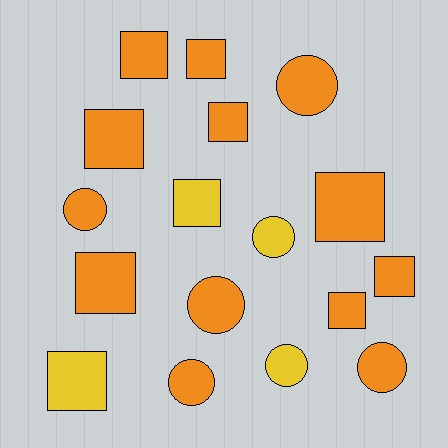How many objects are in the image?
There are 17 objects.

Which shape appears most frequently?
Square, with 10 objects.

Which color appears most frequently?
Orange, with 13 objects.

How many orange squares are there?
There are 8 orange squares.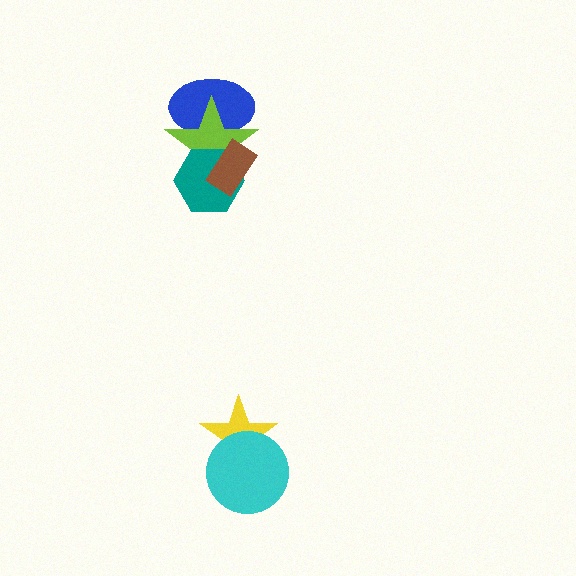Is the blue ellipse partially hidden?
Yes, it is partially covered by another shape.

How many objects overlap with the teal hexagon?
2 objects overlap with the teal hexagon.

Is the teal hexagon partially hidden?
Yes, it is partially covered by another shape.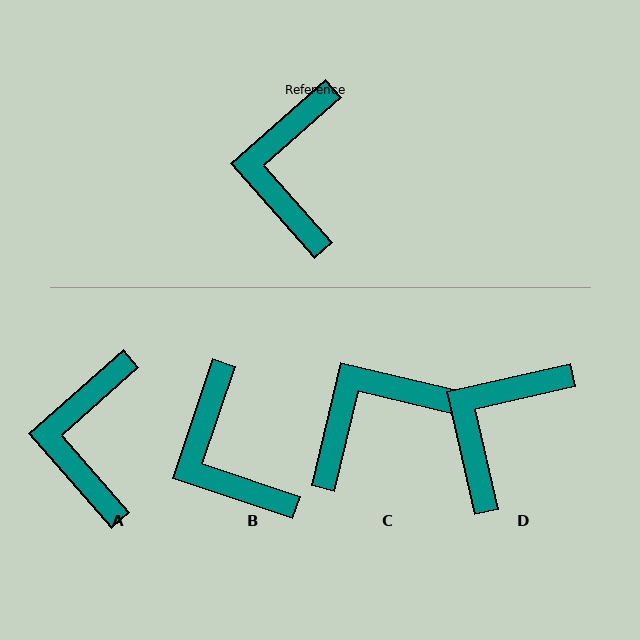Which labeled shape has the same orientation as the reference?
A.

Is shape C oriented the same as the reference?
No, it is off by about 55 degrees.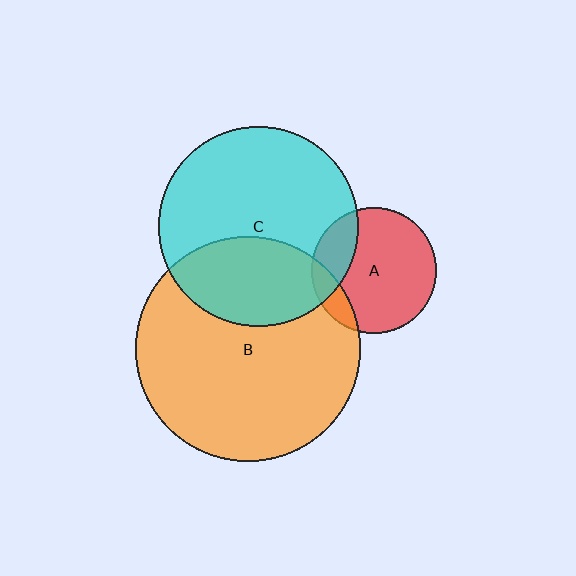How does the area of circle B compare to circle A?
Approximately 3.2 times.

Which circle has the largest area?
Circle B (orange).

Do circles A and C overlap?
Yes.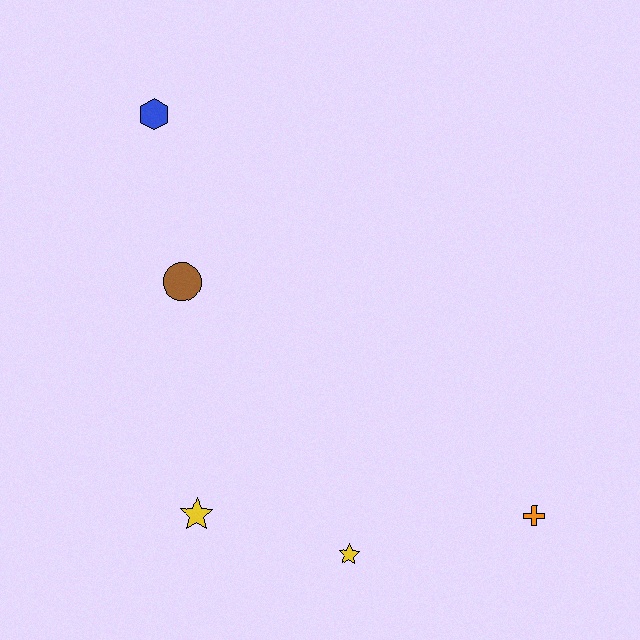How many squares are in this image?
There are no squares.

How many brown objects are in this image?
There is 1 brown object.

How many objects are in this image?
There are 5 objects.